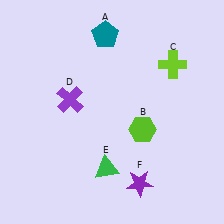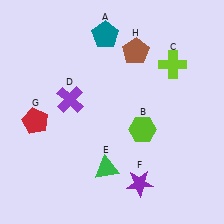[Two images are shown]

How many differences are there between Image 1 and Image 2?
There are 2 differences between the two images.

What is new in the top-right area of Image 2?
A brown pentagon (H) was added in the top-right area of Image 2.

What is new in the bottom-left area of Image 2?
A red pentagon (G) was added in the bottom-left area of Image 2.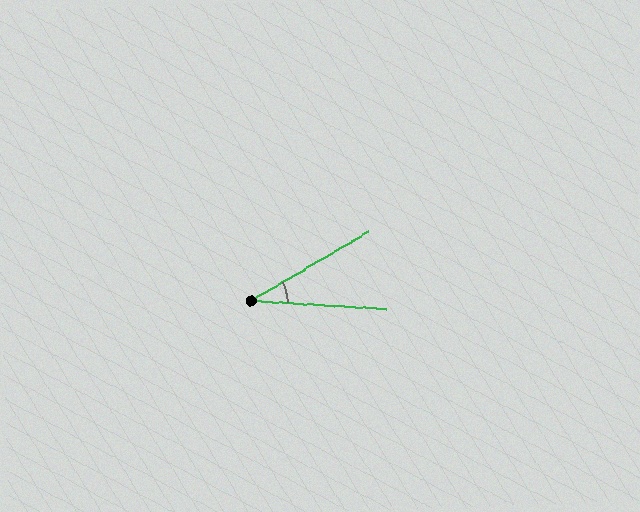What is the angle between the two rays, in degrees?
Approximately 34 degrees.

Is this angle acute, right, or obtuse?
It is acute.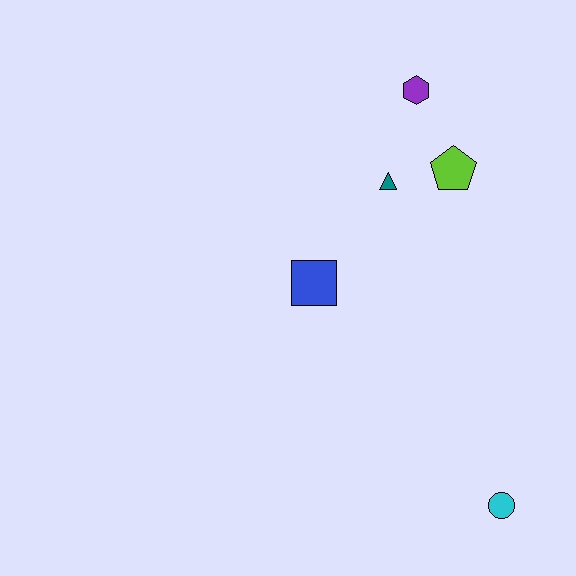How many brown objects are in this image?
There are no brown objects.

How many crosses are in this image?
There are no crosses.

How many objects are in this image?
There are 5 objects.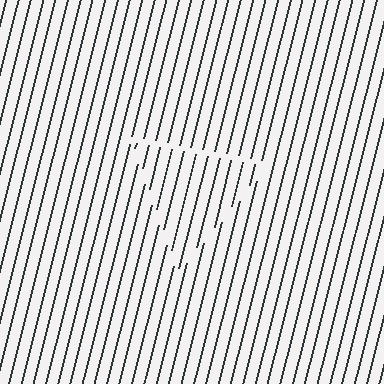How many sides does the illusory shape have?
3 sides — the line-ends trace a triangle.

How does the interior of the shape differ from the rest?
The interior of the shape contains the same grating, shifted by half a period — the contour is defined by the phase discontinuity where line-ends from the inner and outer gratings abut.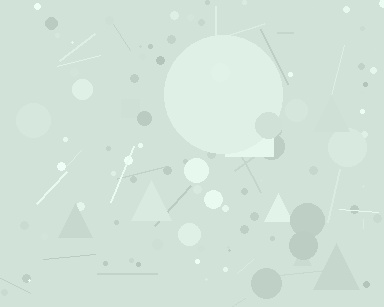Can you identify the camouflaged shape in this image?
The camouflaged shape is a circle.